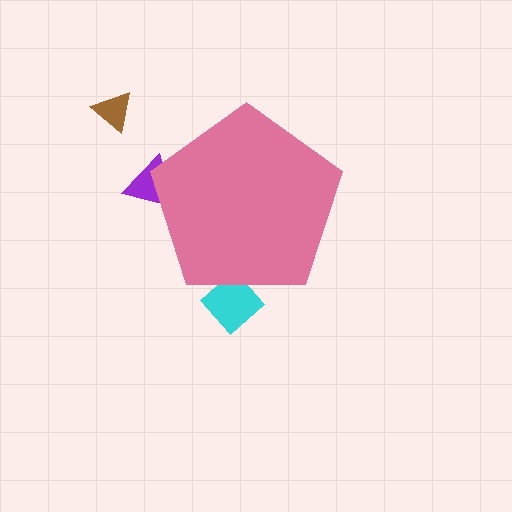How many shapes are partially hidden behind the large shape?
2 shapes are partially hidden.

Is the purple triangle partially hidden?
Yes, the purple triangle is partially hidden behind the pink pentagon.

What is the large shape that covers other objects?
A pink pentagon.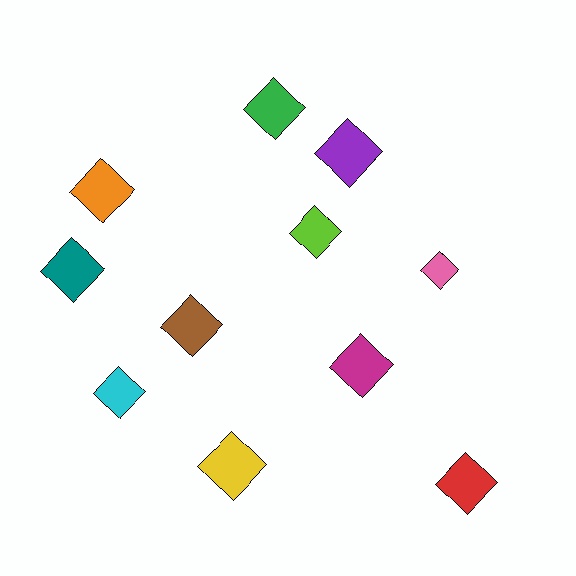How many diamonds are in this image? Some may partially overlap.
There are 11 diamonds.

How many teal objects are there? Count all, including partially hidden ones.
There is 1 teal object.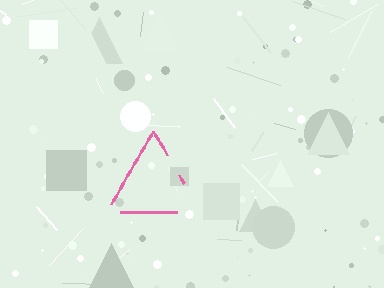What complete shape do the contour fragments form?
The contour fragments form a triangle.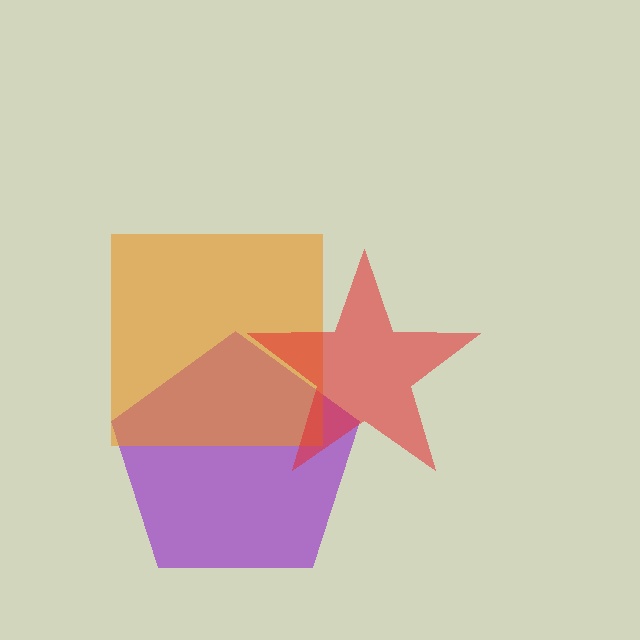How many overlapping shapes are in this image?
There are 3 overlapping shapes in the image.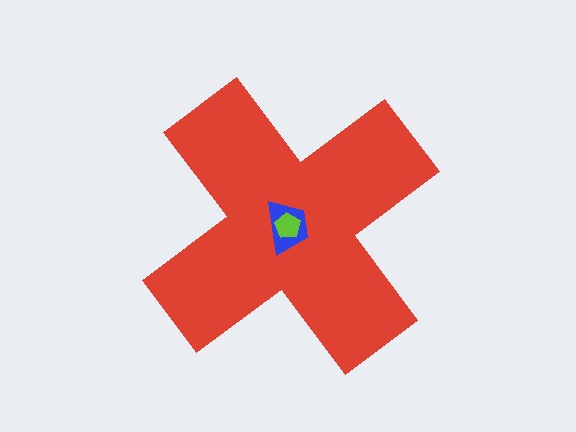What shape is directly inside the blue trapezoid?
The lime pentagon.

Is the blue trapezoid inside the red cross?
Yes.